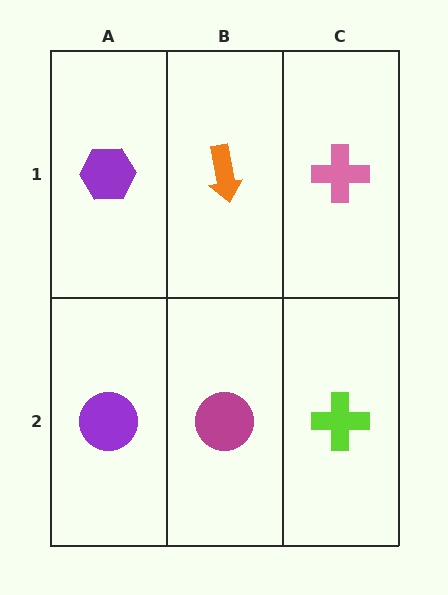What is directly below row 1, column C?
A lime cross.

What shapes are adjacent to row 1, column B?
A magenta circle (row 2, column B), a purple hexagon (row 1, column A), a pink cross (row 1, column C).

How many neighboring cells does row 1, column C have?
2.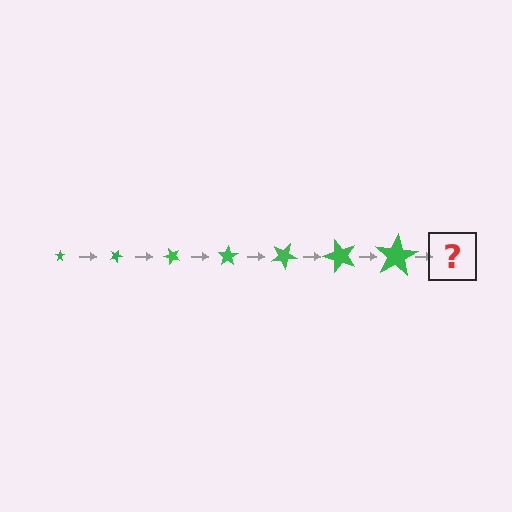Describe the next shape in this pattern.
It should be a star, larger than the previous one and rotated 175 degrees from the start.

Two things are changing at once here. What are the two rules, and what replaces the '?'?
The two rules are that the star grows larger each step and it rotates 25 degrees each step. The '?' should be a star, larger than the previous one and rotated 175 degrees from the start.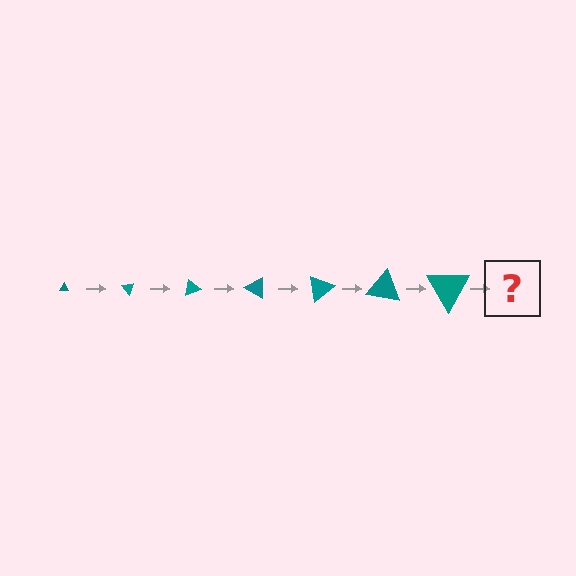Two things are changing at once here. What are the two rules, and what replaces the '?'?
The two rules are that the triangle grows larger each step and it rotates 50 degrees each step. The '?' should be a triangle, larger than the previous one and rotated 350 degrees from the start.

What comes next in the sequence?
The next element should be a triangle, larger than the previous one and rotated 350 degrees from the start.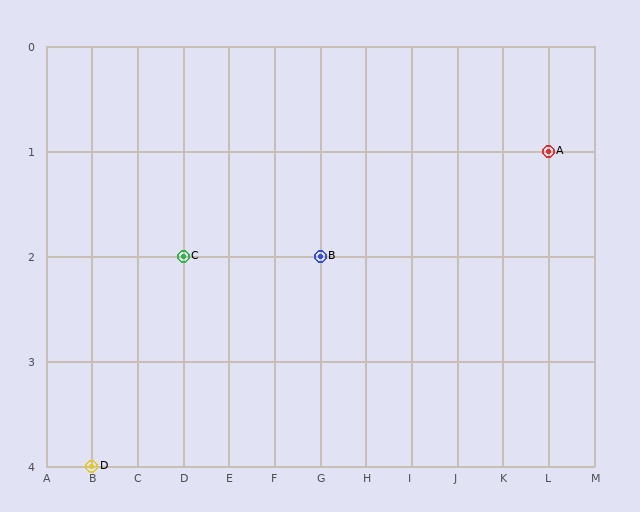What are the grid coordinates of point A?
Point A is at grid coordinates (L, 1).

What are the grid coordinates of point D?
Point D is at grid coordinates (B, 4).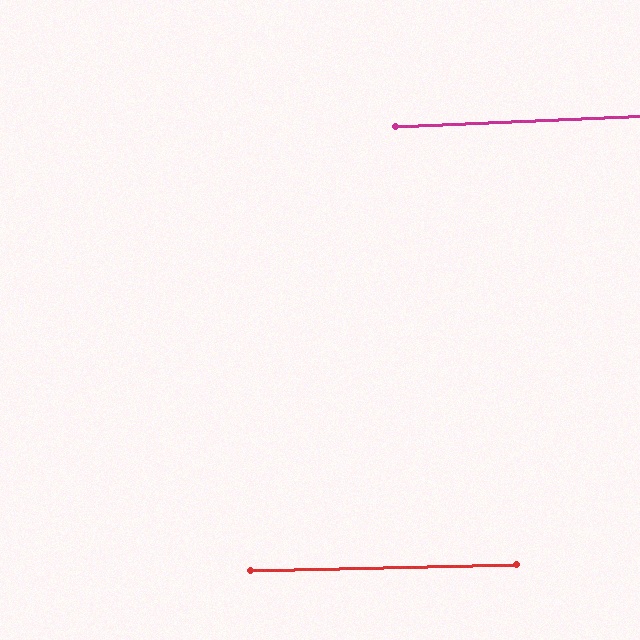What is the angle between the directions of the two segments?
Approximately 1 degree.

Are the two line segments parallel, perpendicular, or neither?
Parallel — their directions differ by only 1.1°.